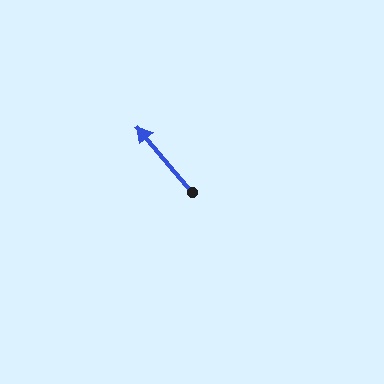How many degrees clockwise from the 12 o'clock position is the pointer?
Approximately 320 degrees.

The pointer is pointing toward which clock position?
Roughly 11 o'clock.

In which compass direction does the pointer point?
Northwest.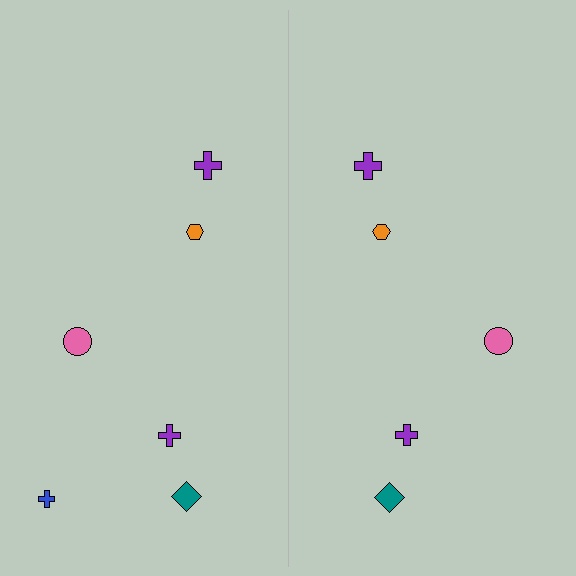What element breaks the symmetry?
A blue cross is missing from the right side.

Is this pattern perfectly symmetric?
No, the pattern is not perfectly symmetric. A blue cross is missing from the right side.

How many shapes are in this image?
There are 11 shapes in this image.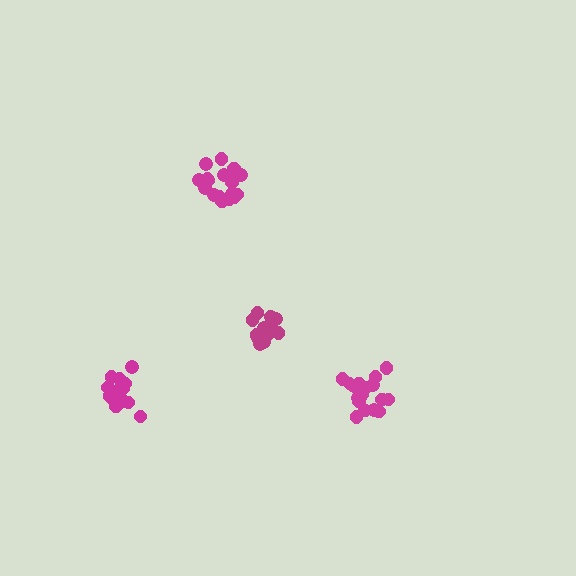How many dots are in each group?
Group 1: 19 dots, Group 2: 16 dots, Group 3: 15 dots, Group 4: 19 dots (69 total).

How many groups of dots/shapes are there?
There are 4 groups.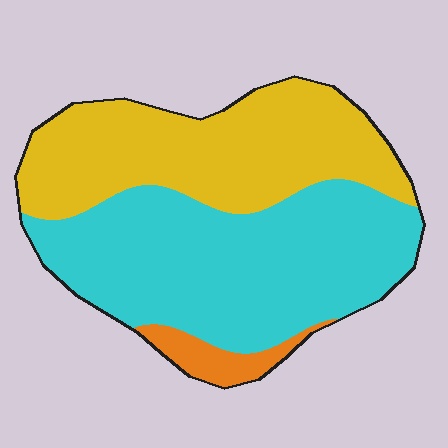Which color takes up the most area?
Cyan, at roughly 55%.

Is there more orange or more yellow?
Yellow.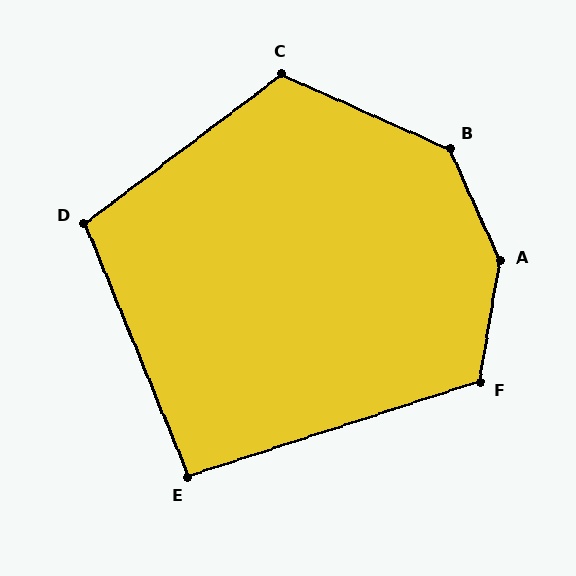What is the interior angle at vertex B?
Approximately 138 degrees (obtuse).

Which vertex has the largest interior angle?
A, at approximately 147 degrees.